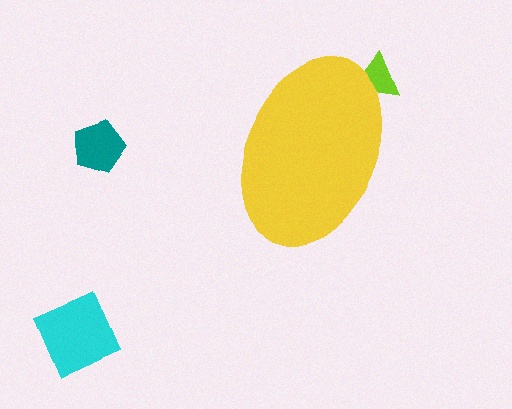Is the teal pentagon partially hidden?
No, the teal pentagon is fully visible.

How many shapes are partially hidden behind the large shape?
1 shape is partially hidden.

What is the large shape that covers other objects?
A yellow ellipse.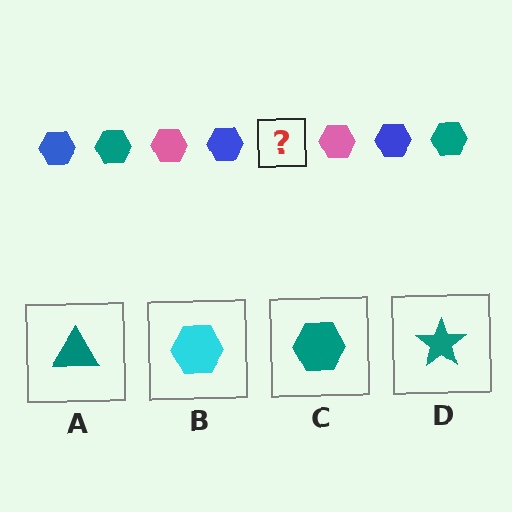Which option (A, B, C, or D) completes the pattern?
C.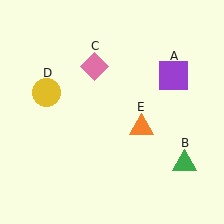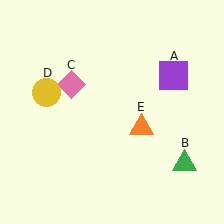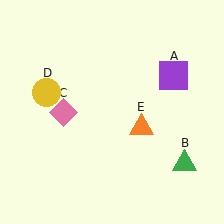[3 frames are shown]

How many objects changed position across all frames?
1 object changed position: pink diamond (object C).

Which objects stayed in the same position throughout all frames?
Purple square (object A) and green triangle (object B) and yellow circle (object D) and orange triangle (object E) remained stationary.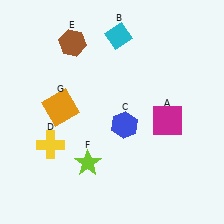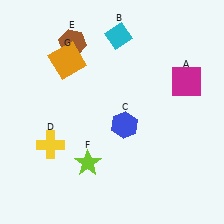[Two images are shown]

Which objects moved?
The objects that moved are: the magenta square (A), the orange square (G).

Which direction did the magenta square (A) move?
The magenta square (A) moved up.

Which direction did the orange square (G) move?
The orange square (G) moved up.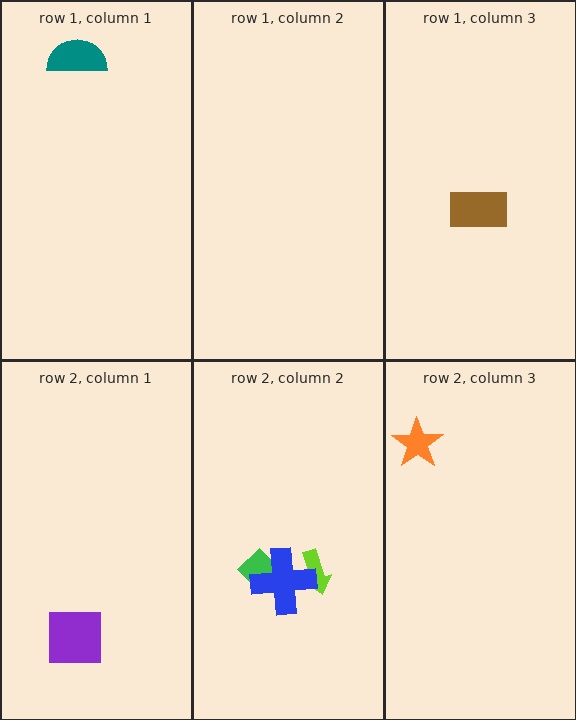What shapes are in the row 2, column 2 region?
The green diamond, the lime arrow, the blue cross.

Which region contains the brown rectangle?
The row 1, column 3 region.